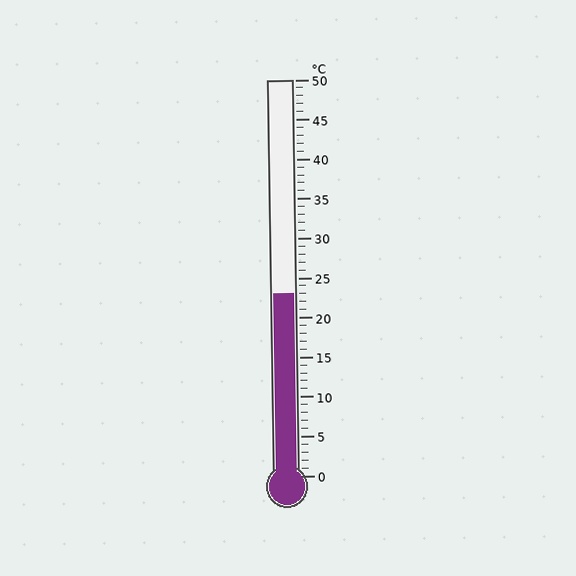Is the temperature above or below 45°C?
The temperature is below 45°C.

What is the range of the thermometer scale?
The thermometer scale ranges from 0°C to 50°C.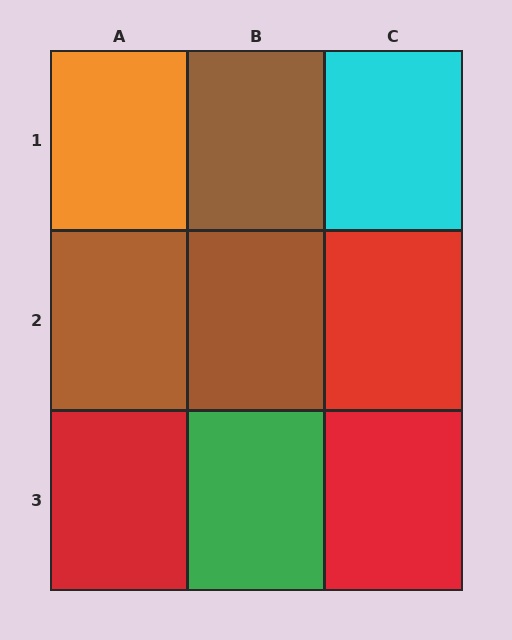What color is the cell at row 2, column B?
Brown.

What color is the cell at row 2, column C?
Red.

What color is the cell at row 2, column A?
Brown.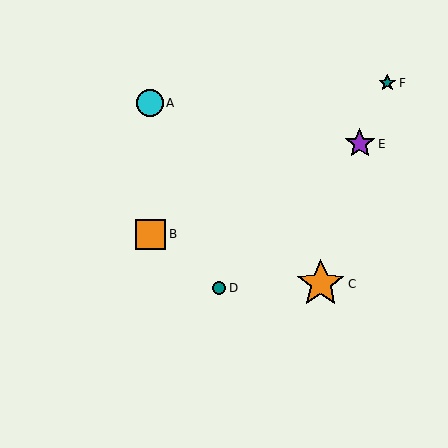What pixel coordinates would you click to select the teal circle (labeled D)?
Click at (219, 288) to select the teal circle D.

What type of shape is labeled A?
Shape A is a cyan circle.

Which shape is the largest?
The orange star (labeled C) is the largest.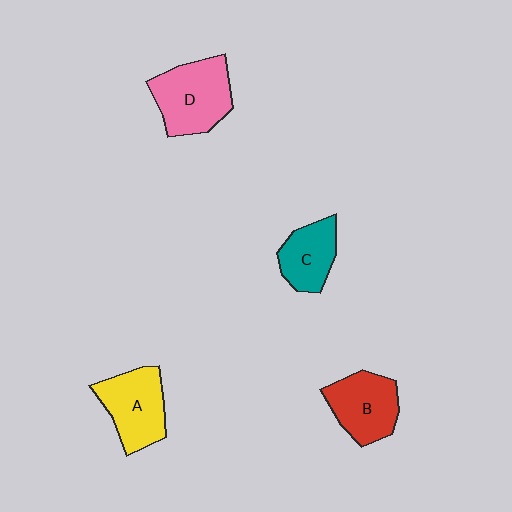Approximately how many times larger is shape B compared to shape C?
Approximately 1.2 times.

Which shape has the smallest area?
Shape C (teal).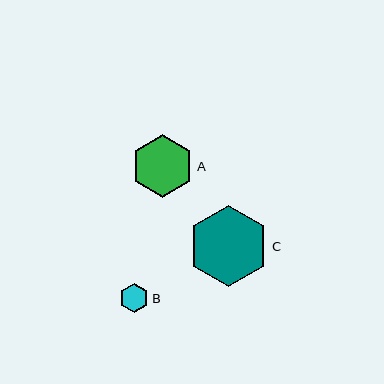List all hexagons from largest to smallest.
From largest to smallest: C, A, B.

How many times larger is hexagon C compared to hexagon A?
Hexagon C is approximately 1.3 times the size of hexagon A.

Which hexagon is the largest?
Hexagon C is the largest with a size of approximately 82 pixels.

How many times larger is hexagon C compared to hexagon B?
Hexagon C is approximately 2.8 times the size of hexagon B.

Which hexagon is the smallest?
Hexagon B is the smallest with a size of approximately 29 pixels.